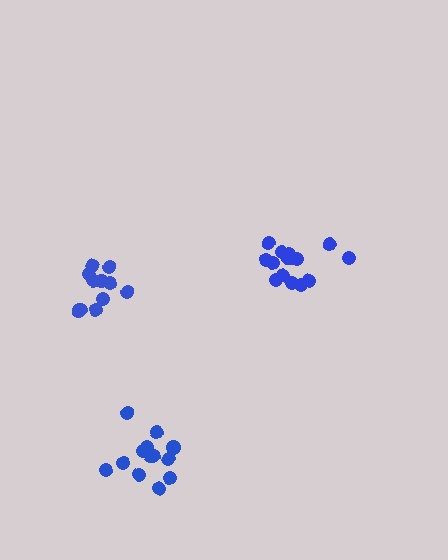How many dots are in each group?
Group 1: 13 dots, Group 2: 11 dots, Group 3: 15 dots (39 total).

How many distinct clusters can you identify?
There are 3 distinct clusters.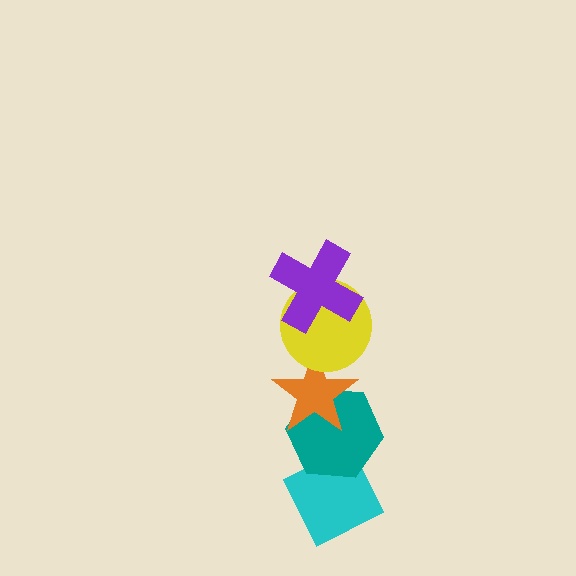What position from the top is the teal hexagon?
The teal hexagon is 4th from the top.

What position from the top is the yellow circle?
The yellow circle is 2nd from the top.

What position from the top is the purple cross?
The purple cross is 1st from the top.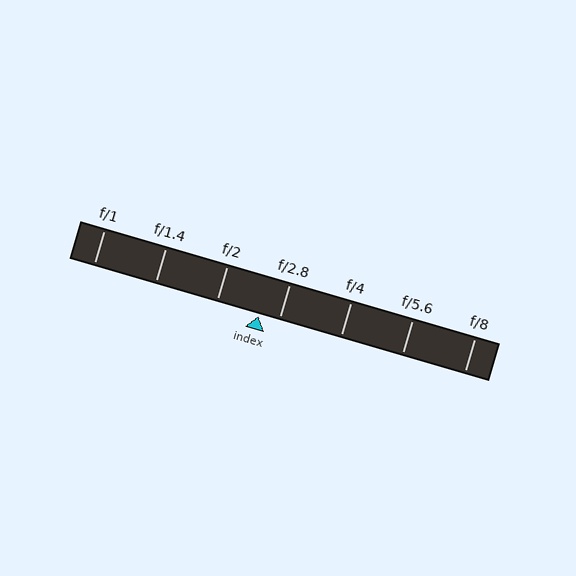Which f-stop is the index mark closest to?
The index mark is closest to f/2.8.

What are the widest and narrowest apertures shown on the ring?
The widest aperture shown is f/1 and the narrowest is f/8.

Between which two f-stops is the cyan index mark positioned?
The index mark is between f/2 and f/2.8.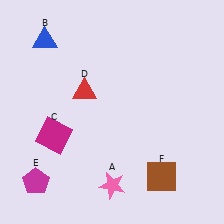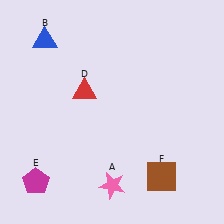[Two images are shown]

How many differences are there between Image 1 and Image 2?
There is 1 difference between the two images.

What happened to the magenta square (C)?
The magenta square (C) was removed in Image 2. It was in the bottom-left area of Image 1.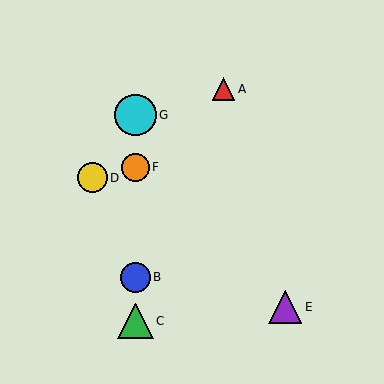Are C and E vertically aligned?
No, C is at x≈135 and E is at x≈285.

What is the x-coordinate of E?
Object E is at x≈285.